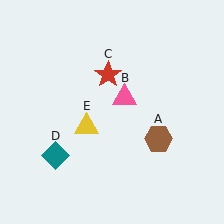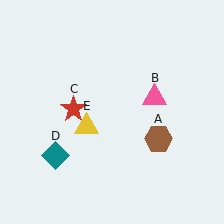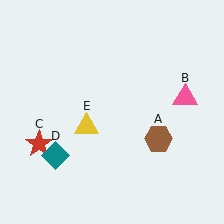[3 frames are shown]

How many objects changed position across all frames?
2 objects changed position: pink triangle (object B), red star (object C).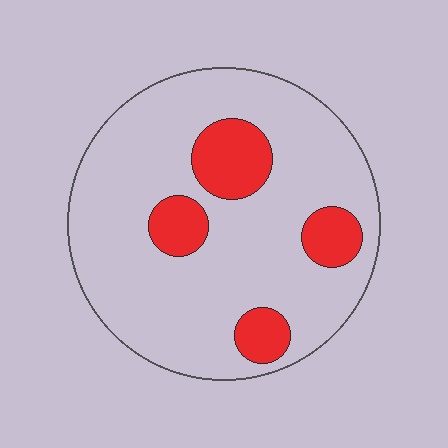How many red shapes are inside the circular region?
4.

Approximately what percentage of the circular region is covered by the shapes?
Approximately 20%.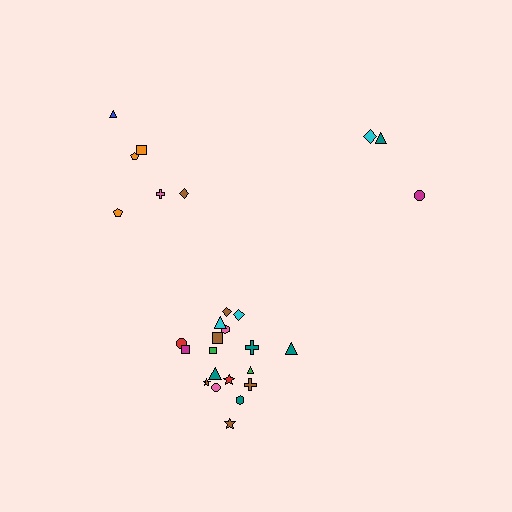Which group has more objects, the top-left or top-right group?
The top-left group.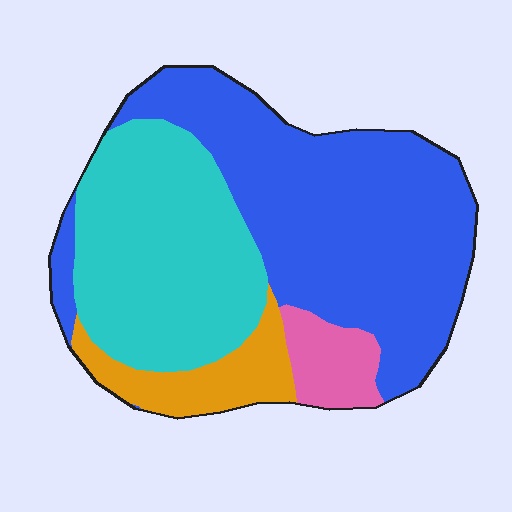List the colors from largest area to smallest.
From largest to smallest: blue, cyan, orange, pink.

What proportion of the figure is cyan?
Cyan covers roughly 35% of the figure.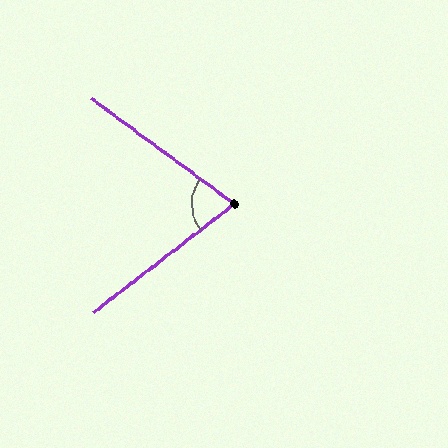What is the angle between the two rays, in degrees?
Approximately 74 degrees.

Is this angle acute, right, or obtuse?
It is acute.